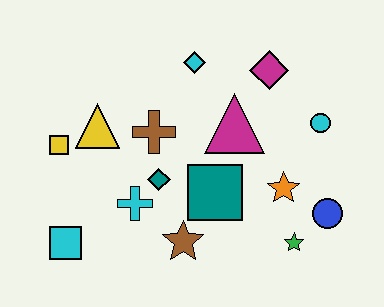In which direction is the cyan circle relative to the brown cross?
The cyan circle is to the right of the brown cross.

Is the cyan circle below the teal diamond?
No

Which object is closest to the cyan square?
The cyan cross is closest to the cyan square.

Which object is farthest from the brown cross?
The blue circle is farthest from the brown cross.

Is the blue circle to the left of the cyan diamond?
No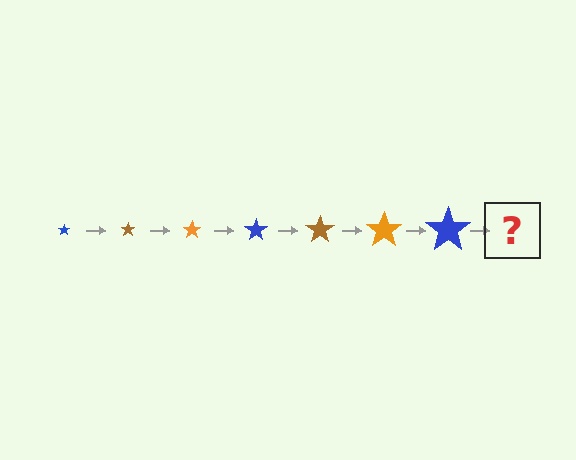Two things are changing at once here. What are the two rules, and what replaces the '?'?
The two rules are that the star grows larger each step and the color cycles through blue, brown, and orange. The '?' should be a brown star, larger than the previous one.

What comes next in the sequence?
The next element should be a brown star, larger than the previous one.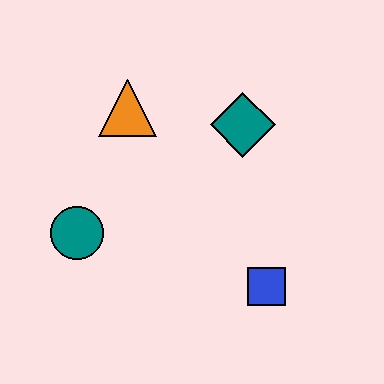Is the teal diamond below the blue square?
No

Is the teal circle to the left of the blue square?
Yes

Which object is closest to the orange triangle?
The teal diamond is closest to the orange triangle.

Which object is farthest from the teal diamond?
The teal circle is farthest from the teal diamond.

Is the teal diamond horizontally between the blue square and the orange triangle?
Yes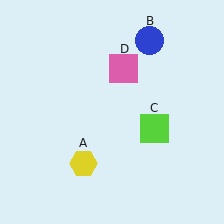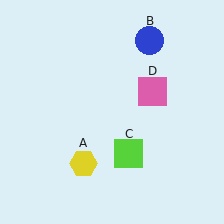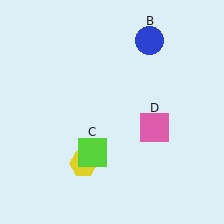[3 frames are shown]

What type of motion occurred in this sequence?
The lime square (object C), pink square (object D) rotated clockwise around the center of the scene.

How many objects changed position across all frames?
2 objects changed position: lime square (object C), pink square (object D).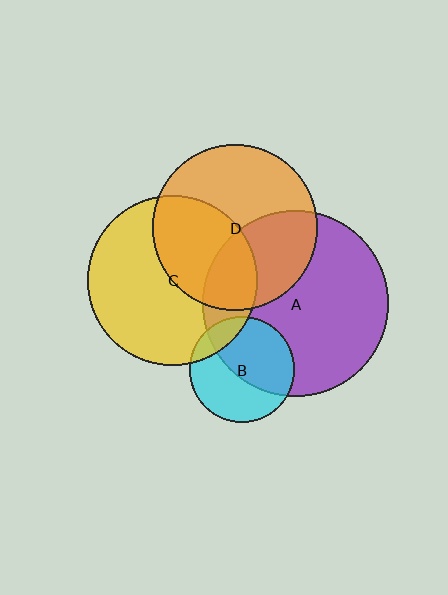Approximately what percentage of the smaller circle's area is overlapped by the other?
Approximately 55%.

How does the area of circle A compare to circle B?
Approximately 3.1 times.